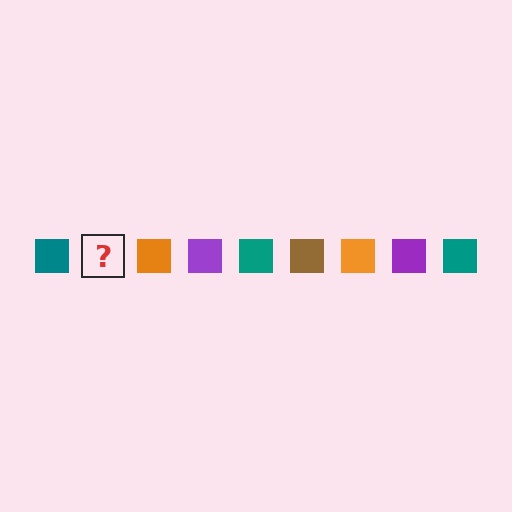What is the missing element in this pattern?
The missing element is a brown square.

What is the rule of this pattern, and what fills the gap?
The rule is that the pattern cycles through teal, brown, orange, purple squares. The gap should be filled with a brown square.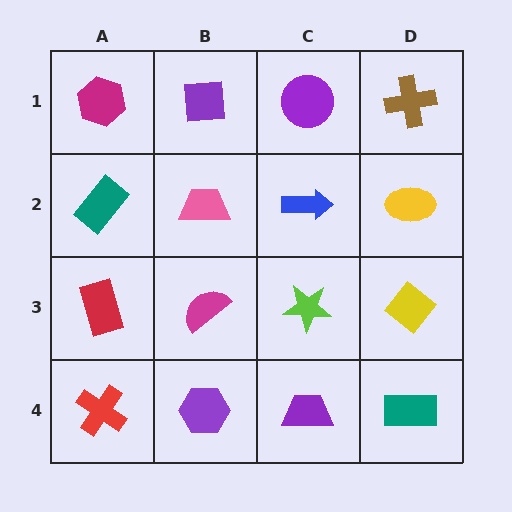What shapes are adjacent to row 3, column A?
A teal rectangle (row 2, column A), a red cross (row 4, column A), a magenta semicircle (row 3, column B).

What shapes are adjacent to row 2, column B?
A purple square (row 1, column B), a magenta semicircle (row 3, column B), a teal rectangle (row 2, column A), a blue arrow (row 2, column C).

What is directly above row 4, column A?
A red rectangle.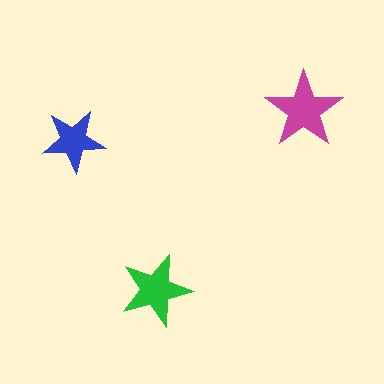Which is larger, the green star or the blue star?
The green one.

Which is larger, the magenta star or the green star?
The magenta one.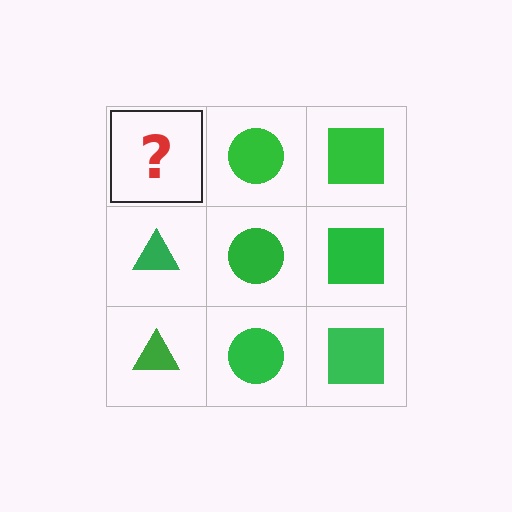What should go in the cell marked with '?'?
The missing cell should contain a green triangle.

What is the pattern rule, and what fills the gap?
The rule is that each column has a consistent shape. The gap should be filled with a green triangle.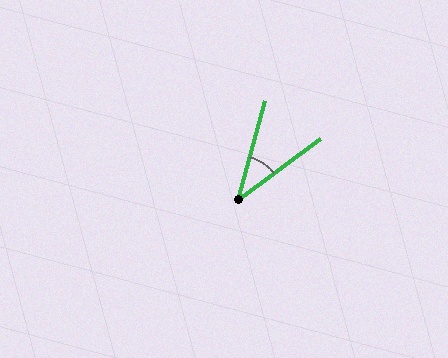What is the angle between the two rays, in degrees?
Approximately 38 degrees.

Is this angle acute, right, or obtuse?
It is acute.